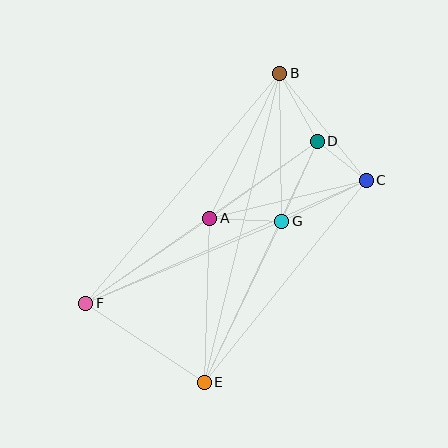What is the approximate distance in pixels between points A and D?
The distance between A and D is approximately 132 pixels.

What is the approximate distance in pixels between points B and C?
The distance between B and C is approximately 137 pixels.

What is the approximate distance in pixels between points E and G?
The distance between E and G is approximately 178 pixels.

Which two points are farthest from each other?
Points B and E are farthest from each other.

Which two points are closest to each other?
Points C and D are closest to each other.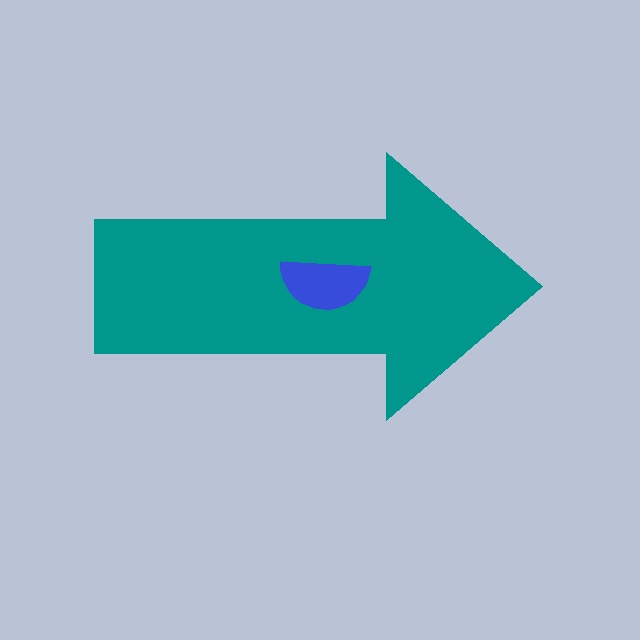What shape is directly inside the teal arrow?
The blue semicircle.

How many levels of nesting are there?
2.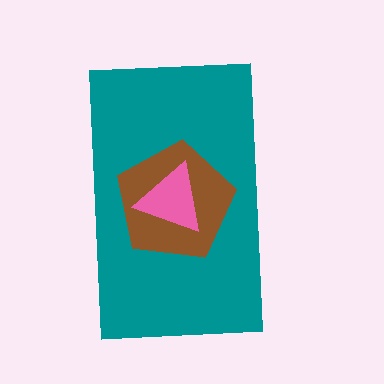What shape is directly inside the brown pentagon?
The pink triangle.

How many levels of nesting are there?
3.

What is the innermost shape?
The pink triangle.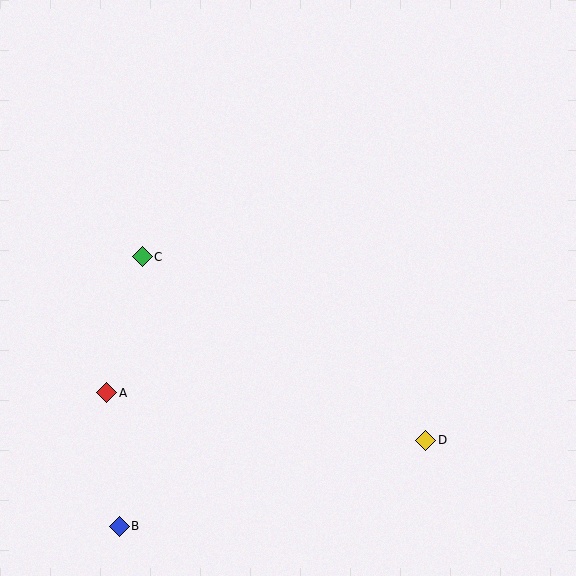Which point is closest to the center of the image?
Point C at (142, 257) is closest to the center.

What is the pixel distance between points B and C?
The distance between B and C is 270 pixels.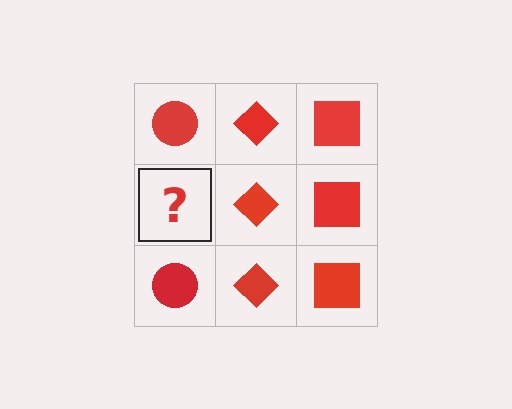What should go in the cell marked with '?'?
The missing cell should contain a red circle.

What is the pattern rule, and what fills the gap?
The rule is that each column has a consistent shape. The gap should be filled with a red circle.